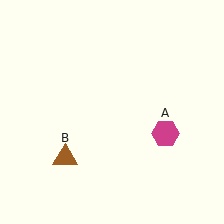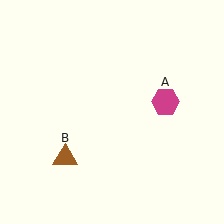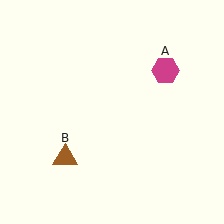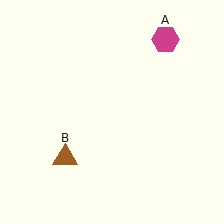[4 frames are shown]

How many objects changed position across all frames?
1 object changed position: magenta hexagon (object A).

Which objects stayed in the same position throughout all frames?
Brown triangle (object B) remained stationary.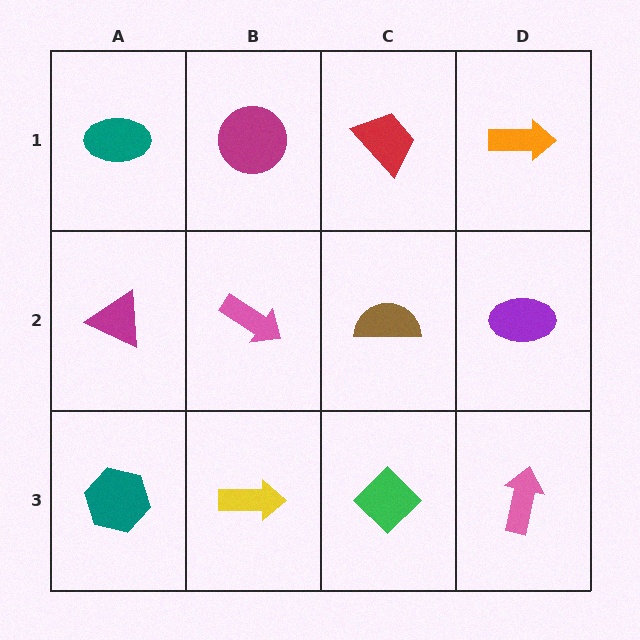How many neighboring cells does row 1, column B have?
3.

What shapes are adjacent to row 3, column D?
A purple ellipse (row 2, column D), a green diamond (row 3, column C).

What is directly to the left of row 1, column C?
A magenta circle.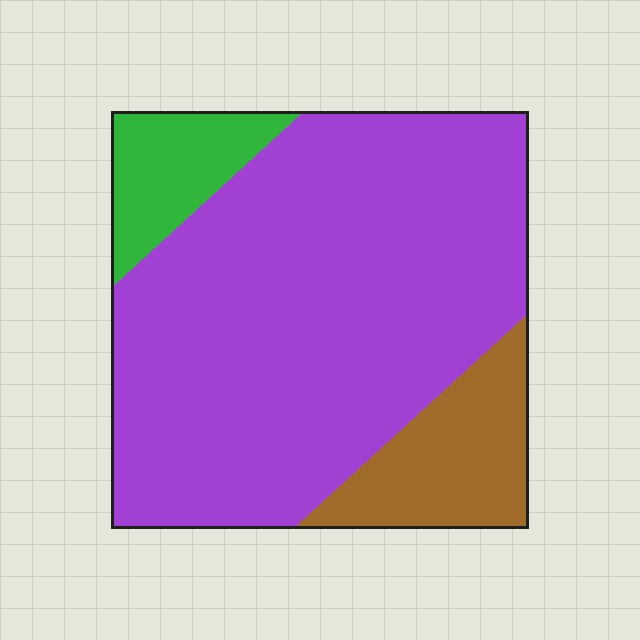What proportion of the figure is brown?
Brown takes up less than a quarter of the figure.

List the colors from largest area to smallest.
From largest to smallest: purple, brown, green.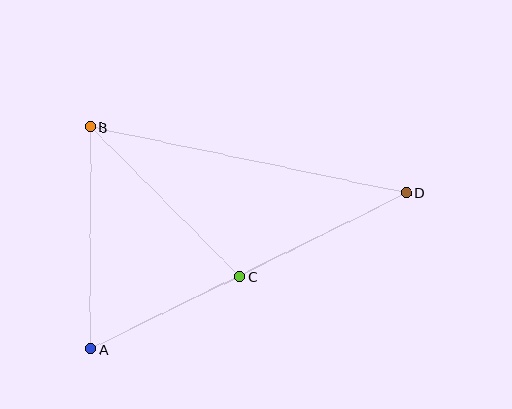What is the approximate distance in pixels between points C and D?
The distance between C and D is approximately 187 pixels.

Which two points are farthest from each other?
Points A and D are farthest from each other.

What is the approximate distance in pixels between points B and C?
The distance between B and C is approximately 211 pixels.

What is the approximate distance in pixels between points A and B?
The distance between A and B is approximately 222 pixels.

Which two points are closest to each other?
Points A and C are closest to each other.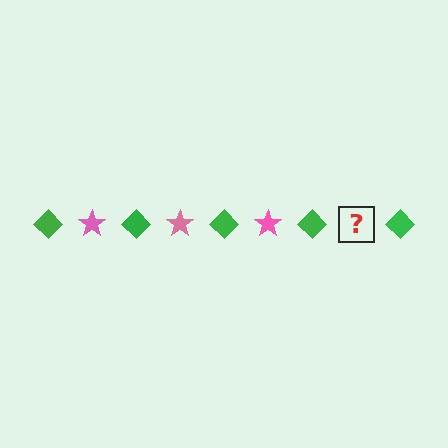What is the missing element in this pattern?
The missing element is a pink star.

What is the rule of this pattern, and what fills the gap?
The rule is that the pattern alternates between green diamond and pink star. The gap should be filled with a pink star.